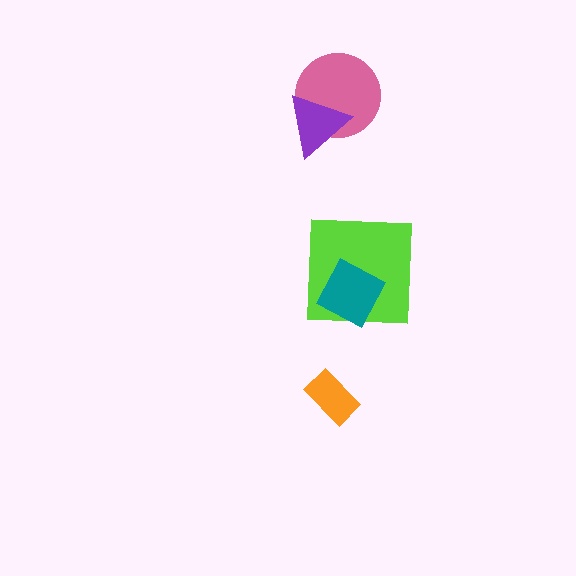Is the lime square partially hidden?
Yes, it is partially covered by another shape.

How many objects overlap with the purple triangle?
1 object overlaps with the purple triangle.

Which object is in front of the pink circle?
The purple triangle is in front of the pink circle.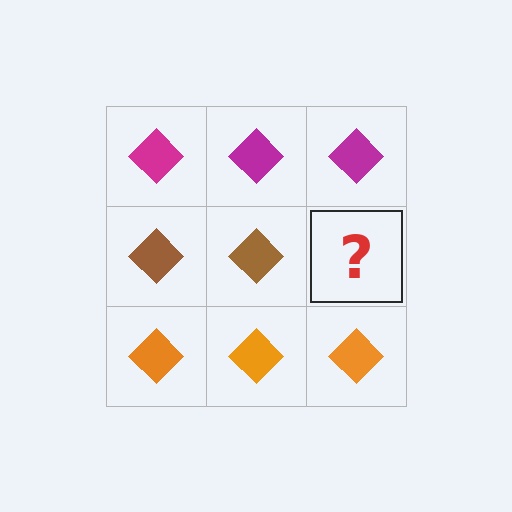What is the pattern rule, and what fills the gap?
The rule is that each row has a consistent color. The gap should be filled with a brown diamond.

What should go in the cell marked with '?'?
The missing cell should contain a brown diamond.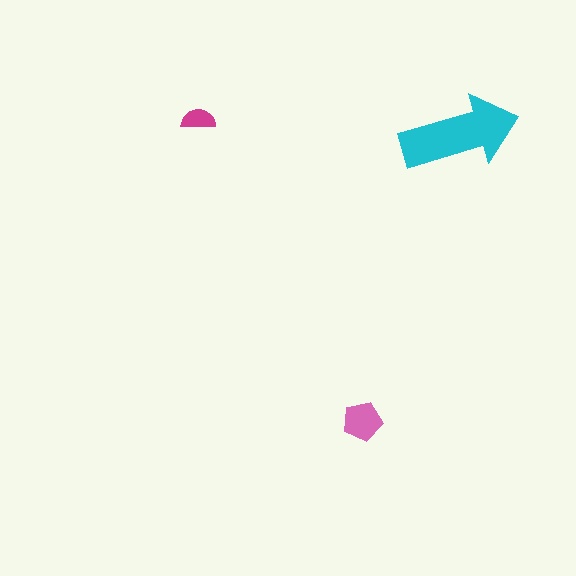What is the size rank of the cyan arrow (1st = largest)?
1st.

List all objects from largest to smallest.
The cyan arrow, the pink pentagon, the magenta semicircle.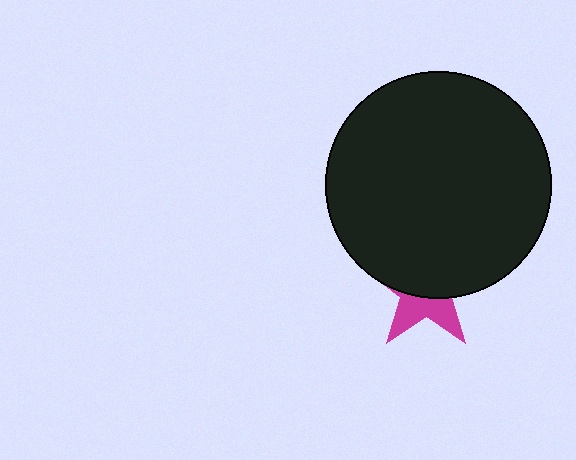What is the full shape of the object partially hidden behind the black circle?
The partially hidden object is a magenta star.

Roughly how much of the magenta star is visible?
A small part of it is visible (roughly 37%).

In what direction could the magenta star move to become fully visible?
The magenta star could move down. That would shift it out from behind the black circle entirely.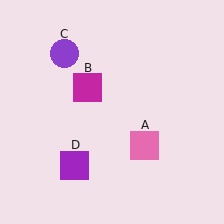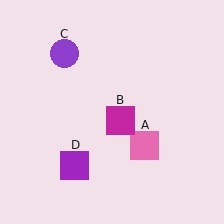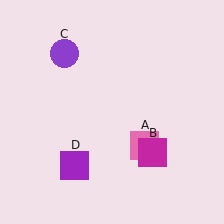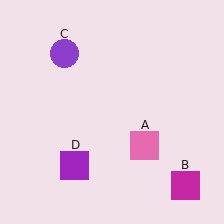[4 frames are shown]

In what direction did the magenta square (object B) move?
The magenta square (object B) moved down and to the right.